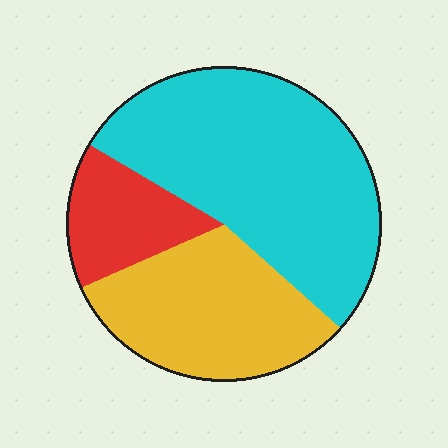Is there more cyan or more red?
Cyan.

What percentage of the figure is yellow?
Yellow covers roughly 30% of the figure.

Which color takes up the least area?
Red, at roughly 15%.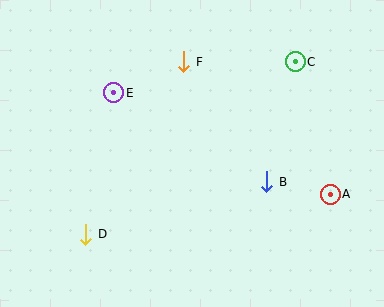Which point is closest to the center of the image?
Point B at (267, 182) is closest to the center.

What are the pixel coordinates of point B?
Point B is at (267, 182).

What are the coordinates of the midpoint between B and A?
The midpoint between B and A is at (298, 188).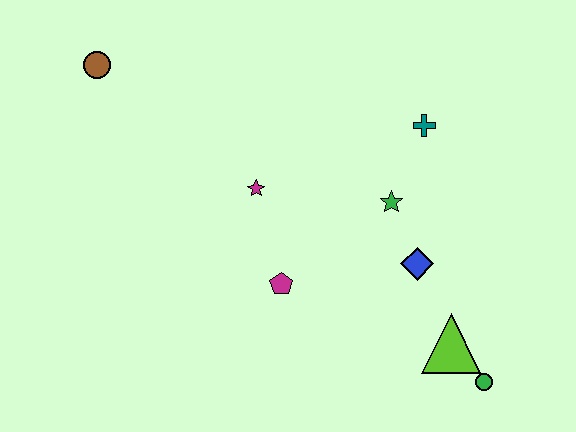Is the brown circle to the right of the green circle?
No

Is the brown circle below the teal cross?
No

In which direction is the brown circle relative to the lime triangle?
The brown circle is to the left of the lime triangle.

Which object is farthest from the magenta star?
The green circle is farthest from the magenta star.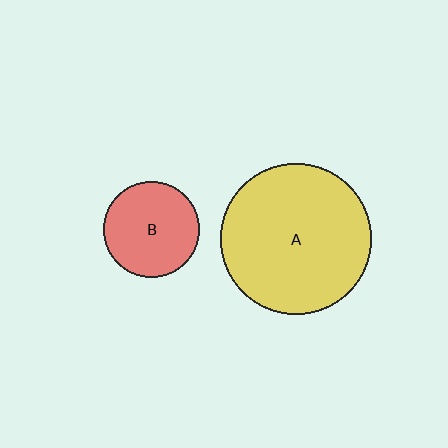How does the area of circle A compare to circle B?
Approximately 2.5 times.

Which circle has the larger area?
Circle A (yellow).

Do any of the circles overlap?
No, none of the circles overlap.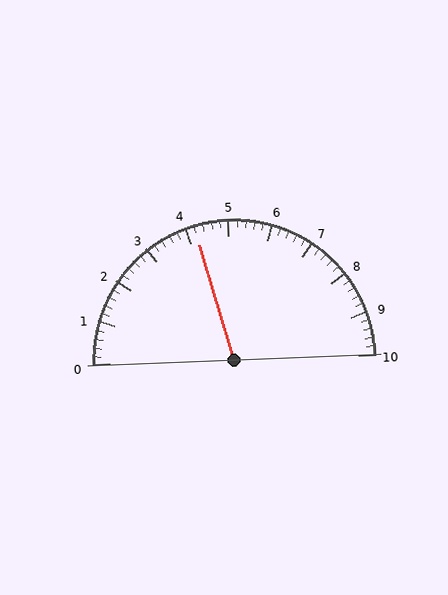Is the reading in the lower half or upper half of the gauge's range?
The reading is in the lower half of the range (0 to 10).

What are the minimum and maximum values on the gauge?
The gauge ranges from 0 to 10.